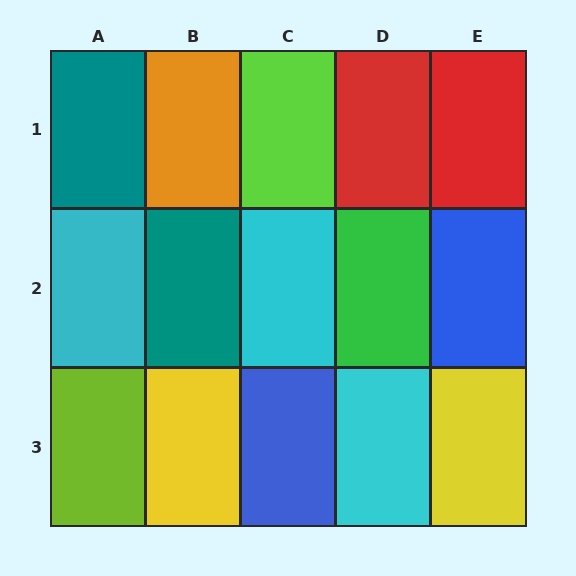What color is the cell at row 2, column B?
Teal.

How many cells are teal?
2 cells are teal.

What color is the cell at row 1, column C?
Lime.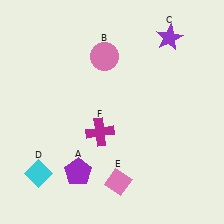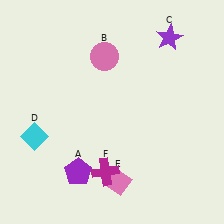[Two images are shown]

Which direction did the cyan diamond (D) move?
The cyan diamond (D) moved up.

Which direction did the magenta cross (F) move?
The magenta cross (F) moved down.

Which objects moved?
The objects that moved are: the cyan diamond (D), the magenta cross (F).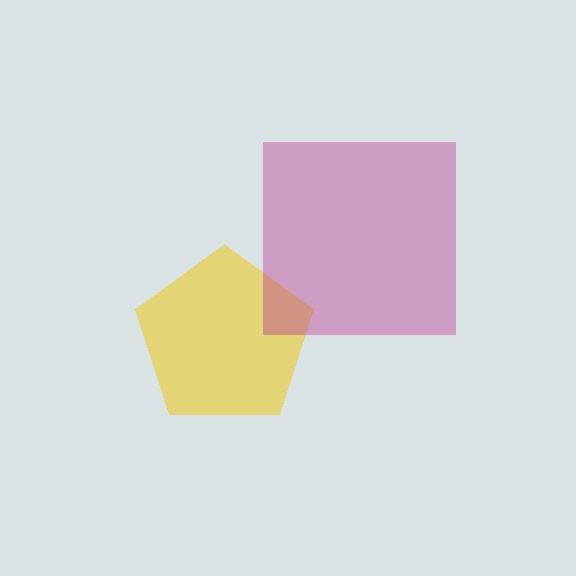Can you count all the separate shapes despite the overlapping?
Yes, there are 2 separate shapes.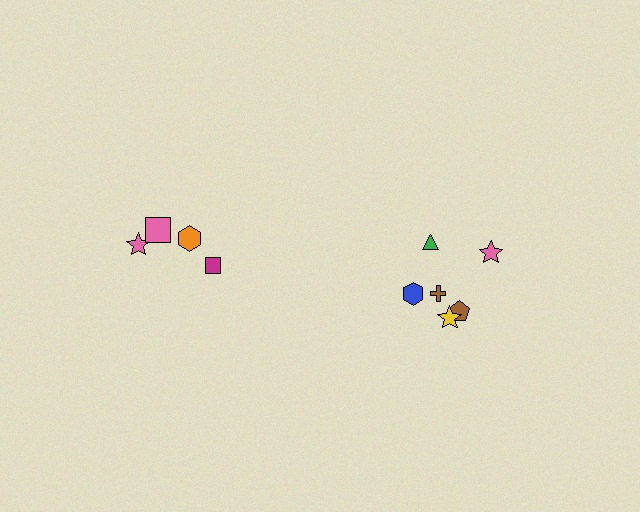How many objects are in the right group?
There are 6 objects.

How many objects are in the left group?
There are 4 objects.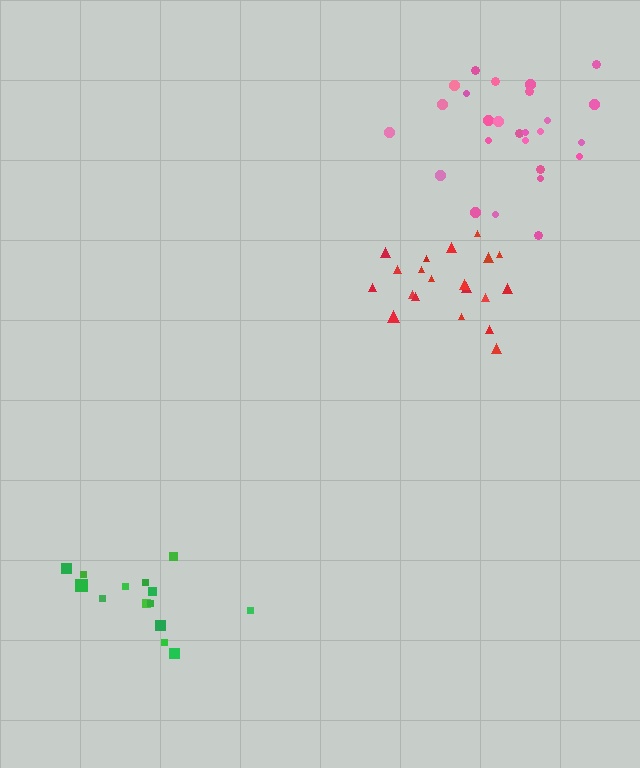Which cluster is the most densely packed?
Red.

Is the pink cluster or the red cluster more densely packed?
Red.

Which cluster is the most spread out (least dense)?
Green.